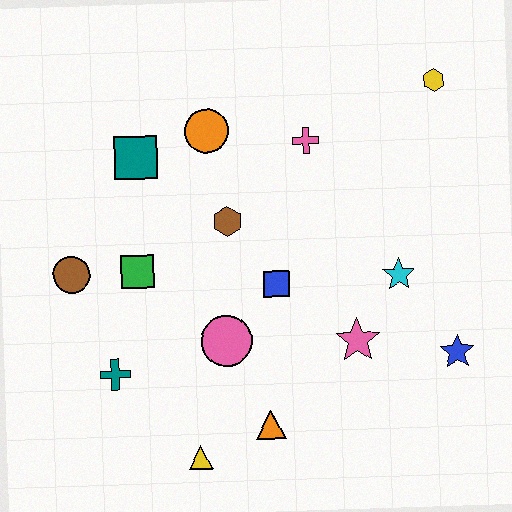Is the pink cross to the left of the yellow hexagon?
Yes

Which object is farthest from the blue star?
The brown circle is farthest from the blue star.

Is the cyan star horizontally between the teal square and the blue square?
No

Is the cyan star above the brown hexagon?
No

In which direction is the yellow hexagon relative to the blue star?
The yellow hexagon is above the blue star.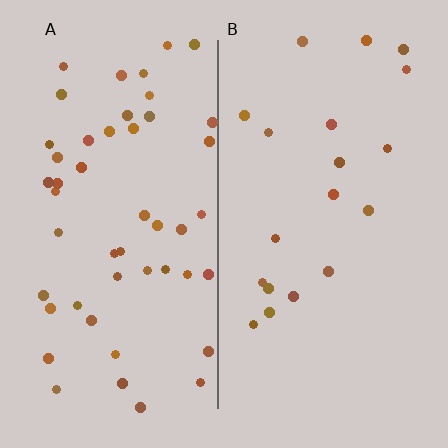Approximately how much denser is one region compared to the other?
Approximately 2.6× — region A over region B.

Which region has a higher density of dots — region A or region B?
A (the left).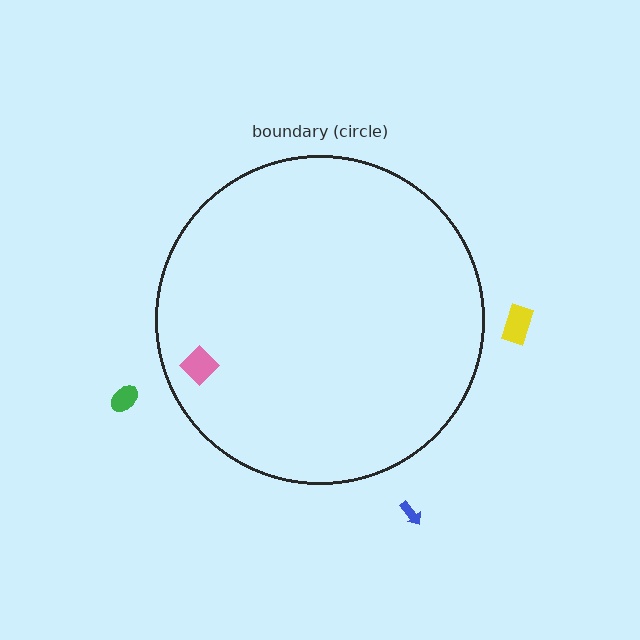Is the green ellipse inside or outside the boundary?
Outside.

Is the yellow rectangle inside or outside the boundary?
Outside.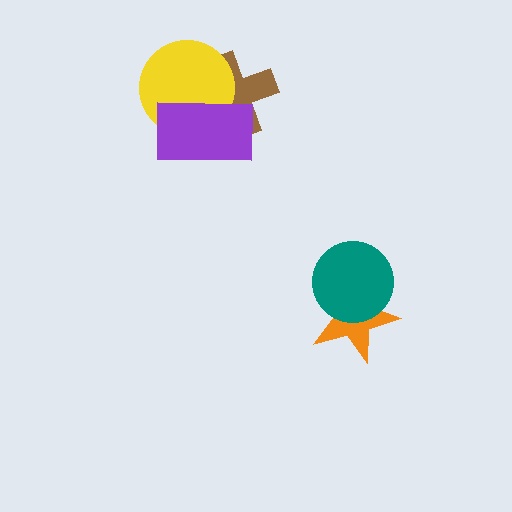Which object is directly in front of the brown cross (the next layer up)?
The yellow circle is directly in front of the brown cross.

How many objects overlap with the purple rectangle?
2 objects overlap with the purple rectangle.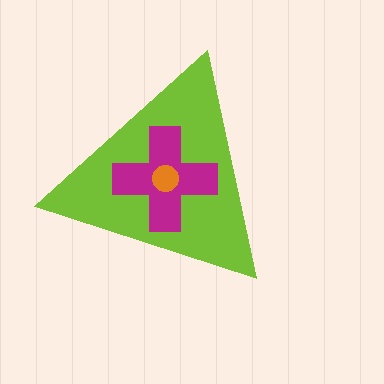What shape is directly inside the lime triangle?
The magenta cross.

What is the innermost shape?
The orange circle.